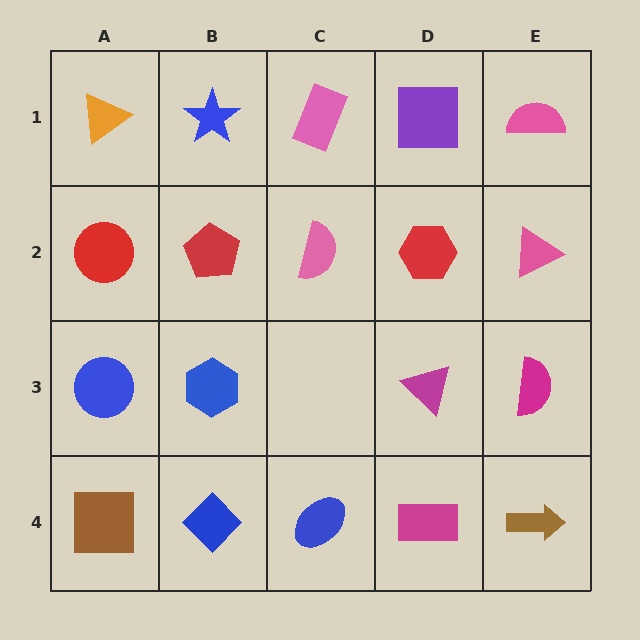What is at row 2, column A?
A red circle.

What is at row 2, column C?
A pink semicircle.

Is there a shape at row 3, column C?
No, that cell is empty.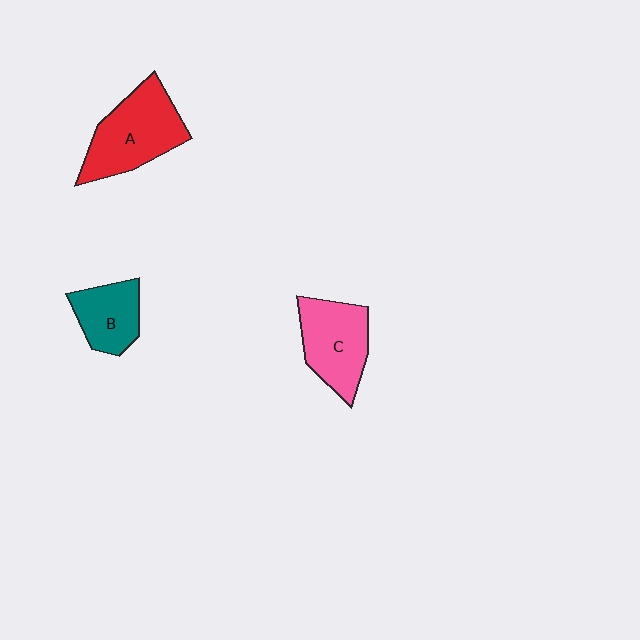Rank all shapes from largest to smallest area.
From largest to smallest: A (red), C (pink), B (teal).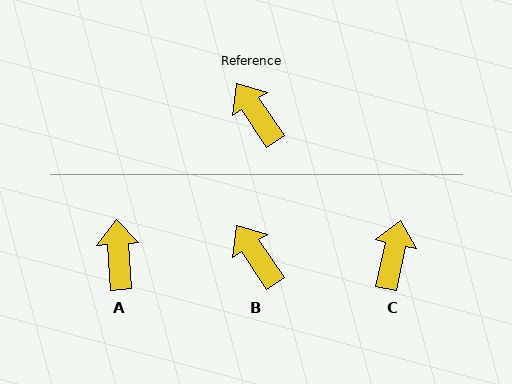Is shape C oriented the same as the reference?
No, it is off by about 46 degrees.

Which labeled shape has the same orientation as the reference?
B.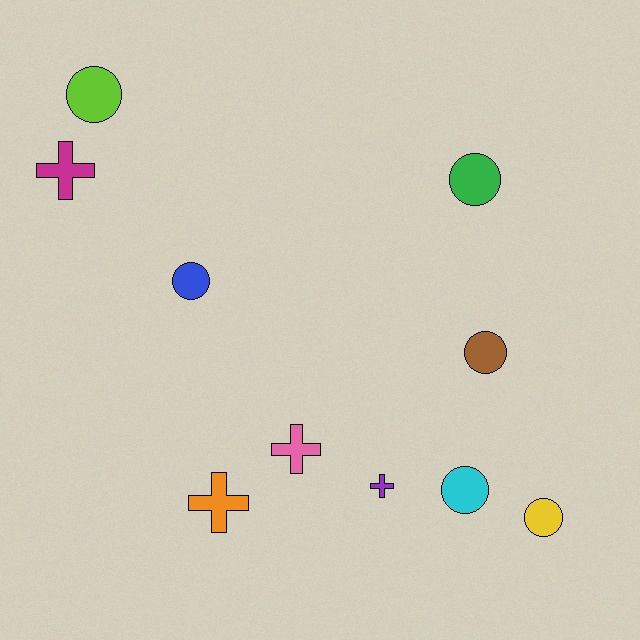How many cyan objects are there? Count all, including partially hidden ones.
There is 1 cyan object.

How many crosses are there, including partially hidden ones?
There are 4 crosses.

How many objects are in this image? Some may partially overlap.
There are 10 objects.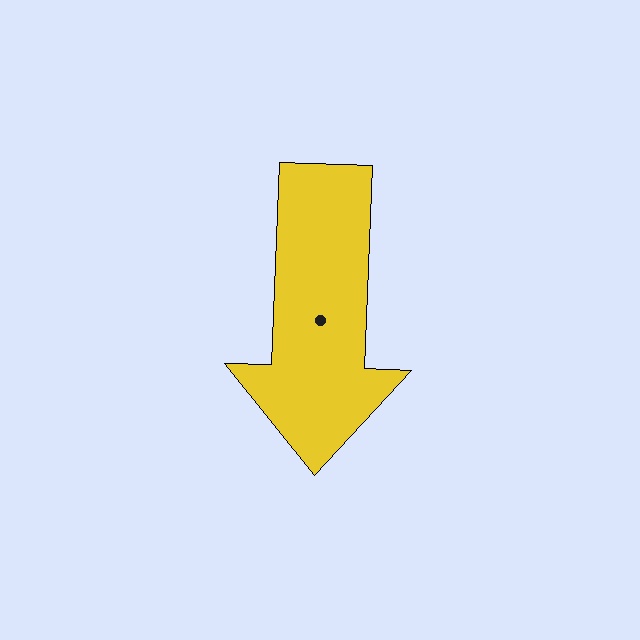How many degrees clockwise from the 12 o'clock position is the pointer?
Approximately 182 degrees.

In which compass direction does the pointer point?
South.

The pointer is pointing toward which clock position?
Roughly 6 o'clock.